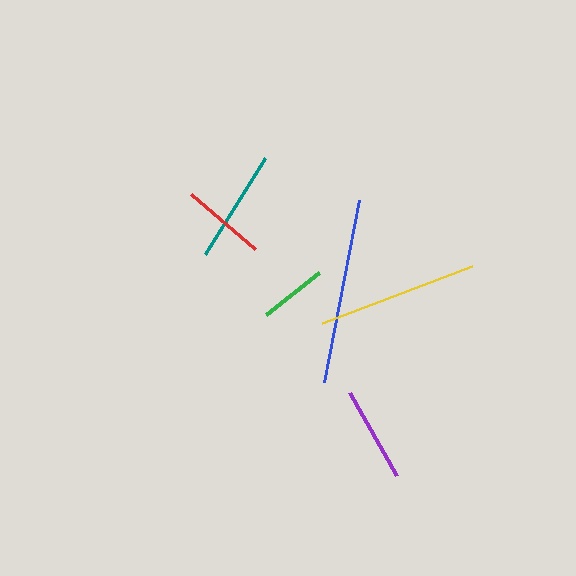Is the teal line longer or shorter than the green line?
The teal line is longer than the green line.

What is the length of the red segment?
The red segment is approximately 84 pixels long.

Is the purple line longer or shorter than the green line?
The purple line is longer than the green line.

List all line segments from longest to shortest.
From longest to shortest: blue, yellow, teal, purple, red, green.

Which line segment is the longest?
The blue line is the longest at approximately 185 pixels.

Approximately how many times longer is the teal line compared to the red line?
The teal line is approximately 1.3 times the length of the red line.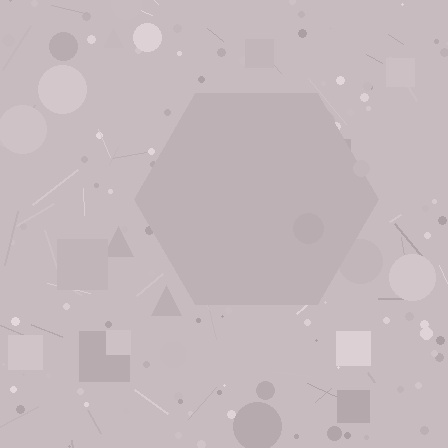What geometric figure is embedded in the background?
A hexagon is embedded in the background.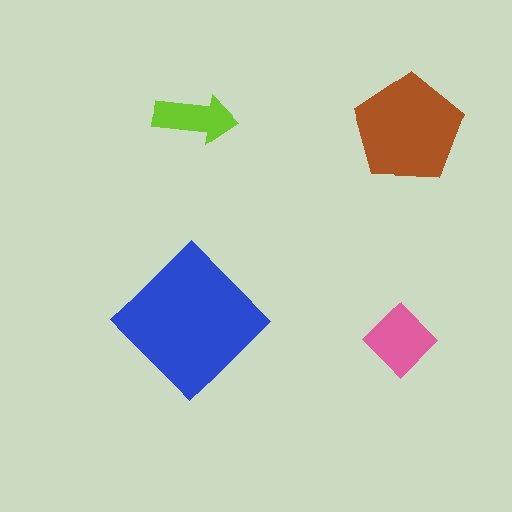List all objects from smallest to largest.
The lime arrow, the pink diamond, the brown pentagon, the blue diamond.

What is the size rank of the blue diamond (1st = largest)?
1st.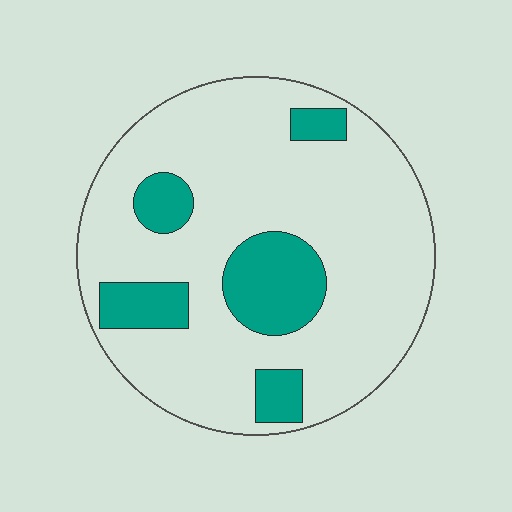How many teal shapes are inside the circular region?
5.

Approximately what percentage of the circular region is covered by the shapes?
Approximately 20%.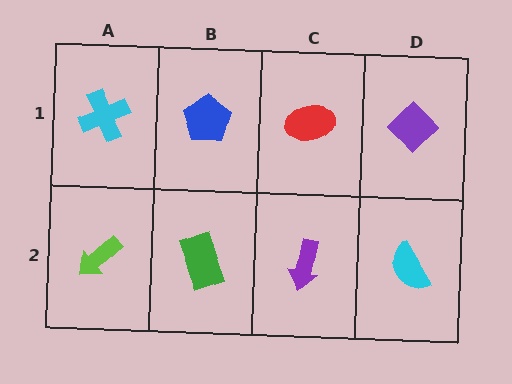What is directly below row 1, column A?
A lime arrow.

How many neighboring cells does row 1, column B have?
3.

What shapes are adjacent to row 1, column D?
A cyan semicircle (row 2, column D), a red ellipse (row 1, column C).